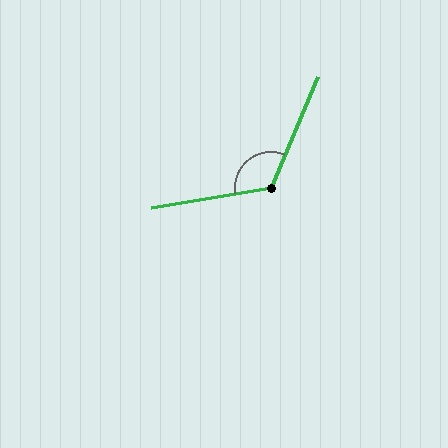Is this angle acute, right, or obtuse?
It is obtuse.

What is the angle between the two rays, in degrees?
Approximately 122 degrees.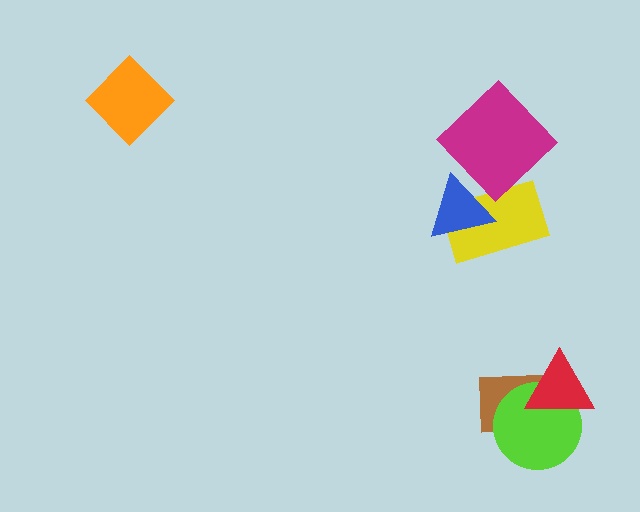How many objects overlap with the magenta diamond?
1 object overlaps with the magenta diamond.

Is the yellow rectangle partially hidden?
Yes, it is partially covered by another shape.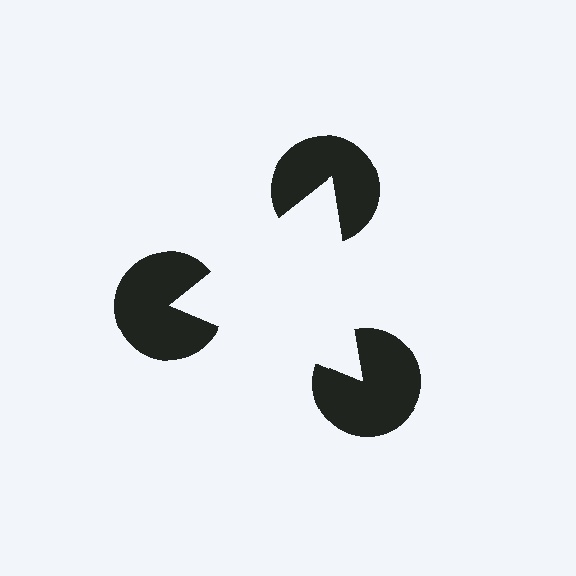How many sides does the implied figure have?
3 sides.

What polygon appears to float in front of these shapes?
An illusory triangle — its edges are inferred from the aligned wedge cuts in the pac-man discs, not physically drawn.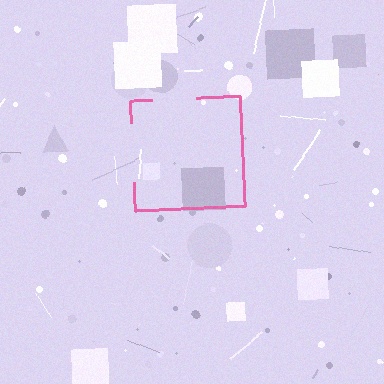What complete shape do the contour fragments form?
The contour fragments form a square.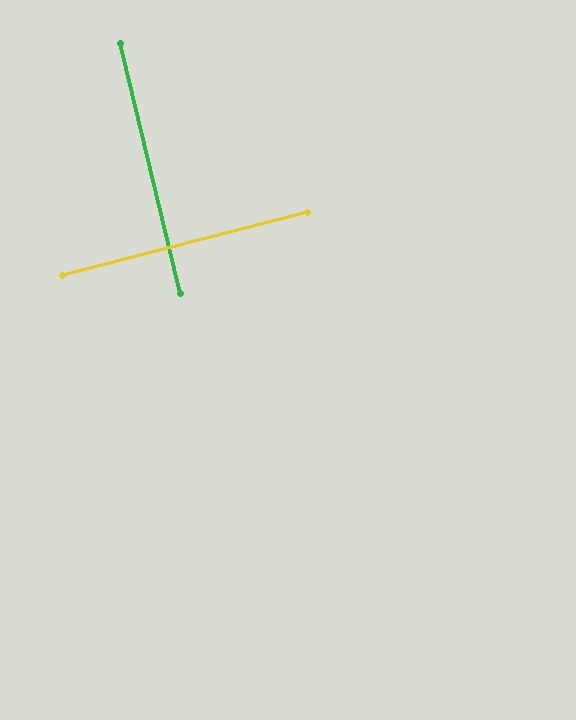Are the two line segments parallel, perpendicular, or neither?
Perpendicular — they meet at approximately 89°.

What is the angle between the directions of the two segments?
Approximately 89 degrees.